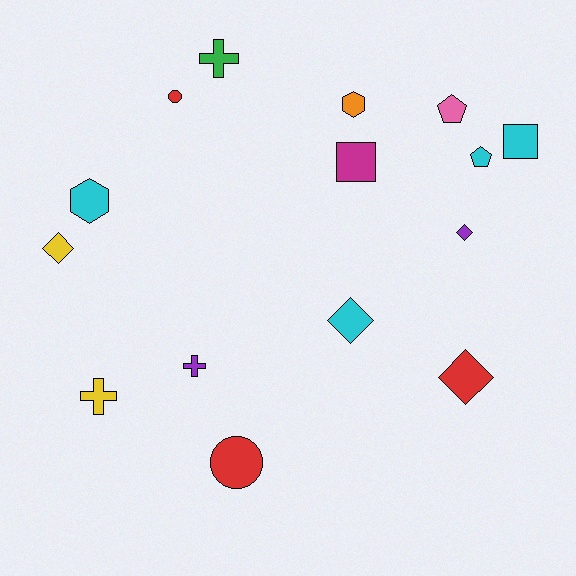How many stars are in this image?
There are no stars.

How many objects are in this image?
There are 15 objects.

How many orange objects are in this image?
There is 1 orange object.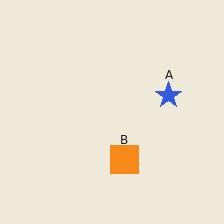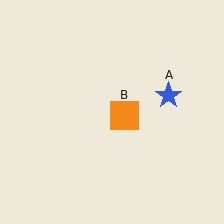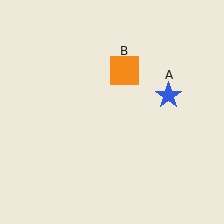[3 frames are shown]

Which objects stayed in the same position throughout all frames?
Blue star (object A) remained stationary.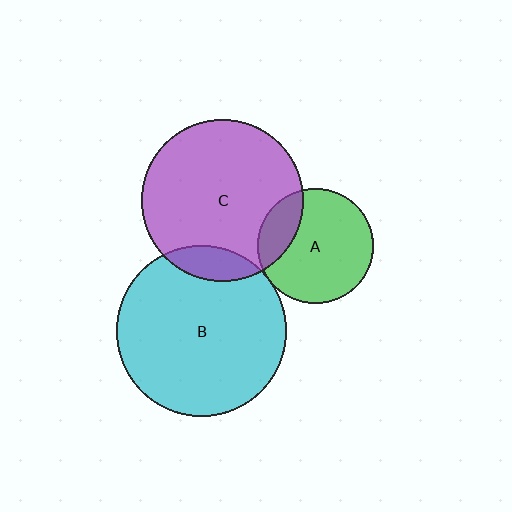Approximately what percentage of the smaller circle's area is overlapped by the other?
Approximately 10%.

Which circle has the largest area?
Circle B (cyan).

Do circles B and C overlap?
Yes.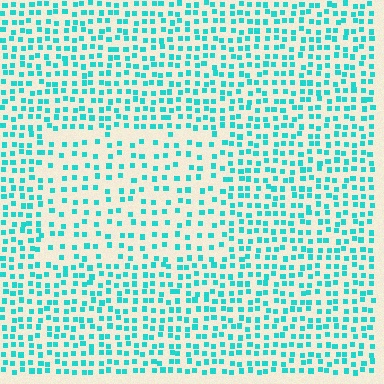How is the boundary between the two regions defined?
The boundary is defined by a change in element density (approximately 1.7x ratio). All elements are the same color, size, and shape.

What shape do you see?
I see a rectangle.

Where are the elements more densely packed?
The elements are more densely packed outside the rectangle boundary.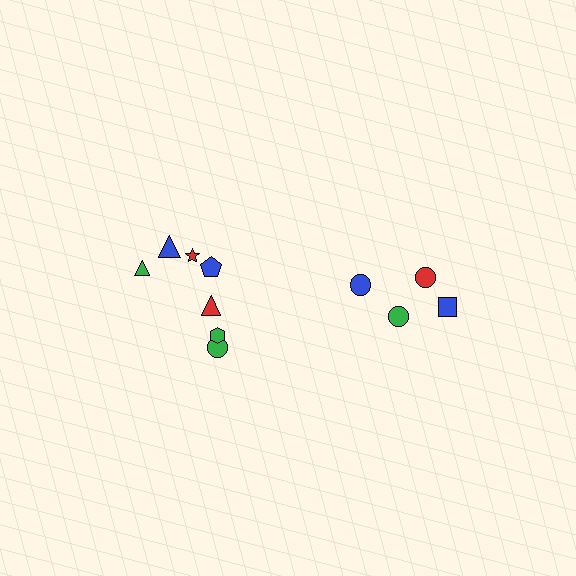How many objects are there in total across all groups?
There are 11 objects.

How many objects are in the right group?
There are 4 objects.